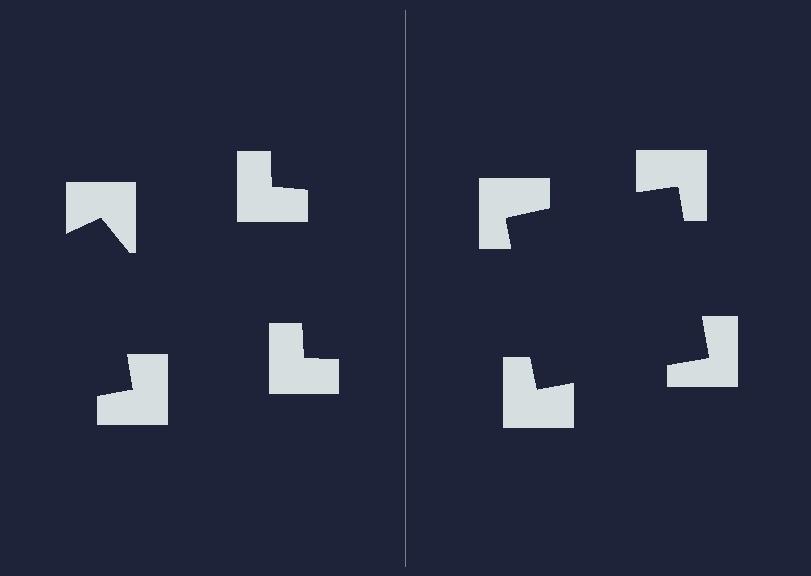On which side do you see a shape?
An illusory square appears on the right side. On the left side the wedge cuts are rotated, so no coherent shape forms.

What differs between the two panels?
The notched squares are positioned identically on both sides; only the wedge orientations differ. On the right they align to a square; on the left they are misaligned.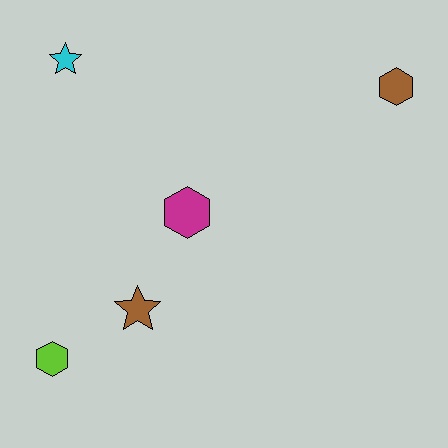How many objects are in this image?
There are 5 objects.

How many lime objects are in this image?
There is 1 lime object.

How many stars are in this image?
There are 2 stars.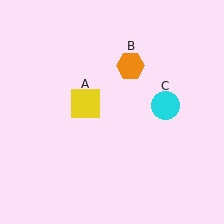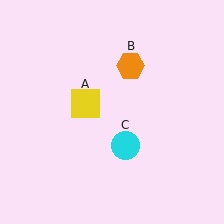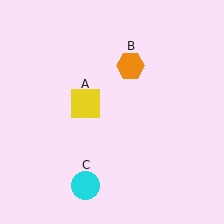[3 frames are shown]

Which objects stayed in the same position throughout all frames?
Yellow square (object A) and orange hexagon (object B) remained stationary.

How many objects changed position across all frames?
1 object changed position: cyan circle (object C).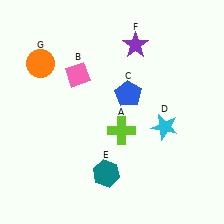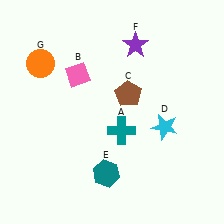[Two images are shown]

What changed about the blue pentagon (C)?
In Image 1, C is blue. In Image 2, it changed to brown.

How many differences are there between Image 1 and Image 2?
There are 2 differences between the two images.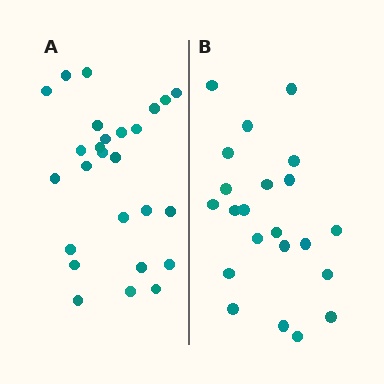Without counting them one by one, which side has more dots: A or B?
Region A (the left region) has more dots.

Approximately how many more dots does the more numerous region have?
Region A has about 4 more dots than region B.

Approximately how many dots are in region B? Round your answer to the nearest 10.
About 20 dots. (The exact count is 22, which rounds to 20.)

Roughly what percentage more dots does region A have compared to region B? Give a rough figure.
About 20% more.